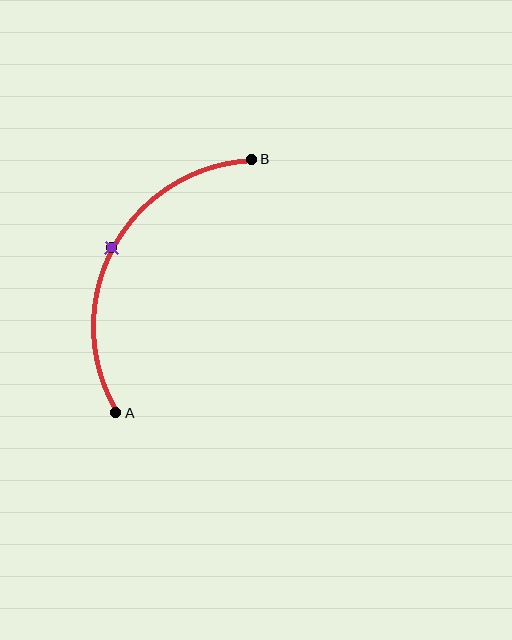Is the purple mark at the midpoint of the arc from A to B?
Yes. The purple mark lies on the arc at equal arc-length from both A and B — it is the arc midpoint.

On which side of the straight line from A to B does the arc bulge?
The arc bulges to the left of the straight line connecting A and B.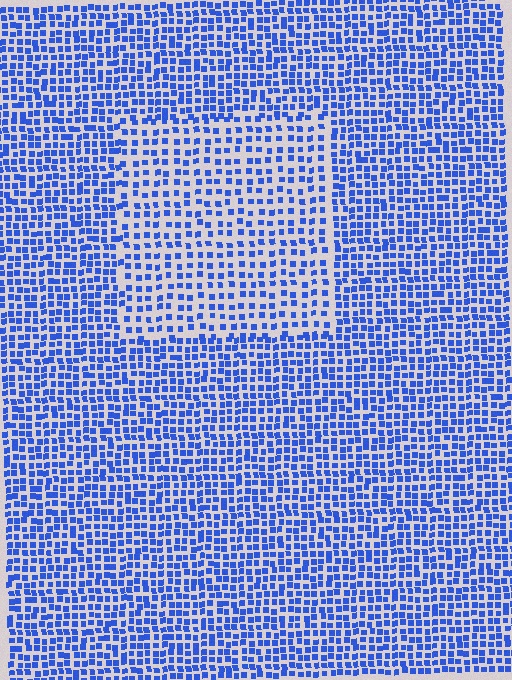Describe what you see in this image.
The image contains small blue elements arranged at two different densities. A rectangle-shaped region is visible where the elements are less densely packed than the surrounding area.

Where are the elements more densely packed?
The elements are more densely packed outside the rectangle boundary.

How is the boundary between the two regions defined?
The boundary is defined by a change in element density (approximately 1.7x ratio). All elements are the same color, size, and shape.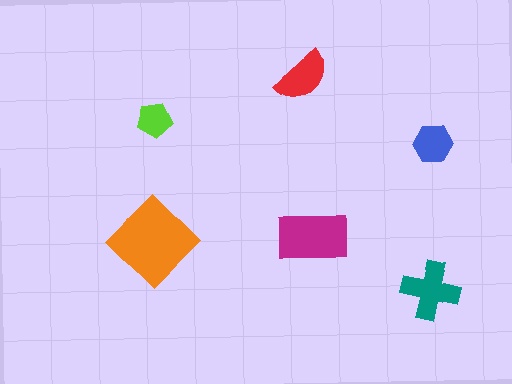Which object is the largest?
The orange diamond.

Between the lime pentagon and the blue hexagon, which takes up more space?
The blue hexagon.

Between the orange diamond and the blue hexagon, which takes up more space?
The orange diamond.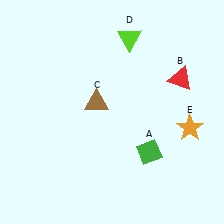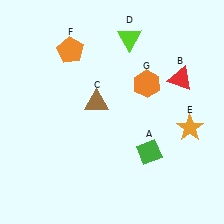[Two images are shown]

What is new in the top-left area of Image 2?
An orange pentagon (F) was added in the top-left area of Image 2.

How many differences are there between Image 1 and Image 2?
There are 2 differences between the two images.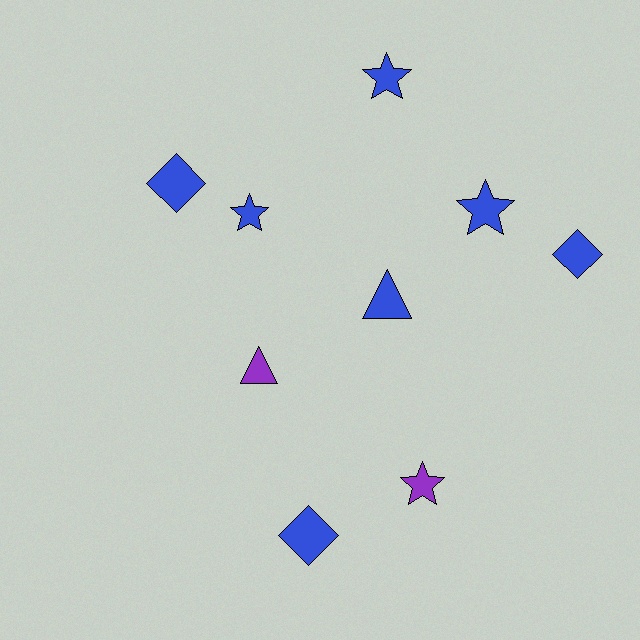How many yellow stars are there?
There are no yellow stars.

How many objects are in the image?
There are 9 objects.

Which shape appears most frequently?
Star, with 4 objects.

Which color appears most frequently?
Blue, with 7 objects.